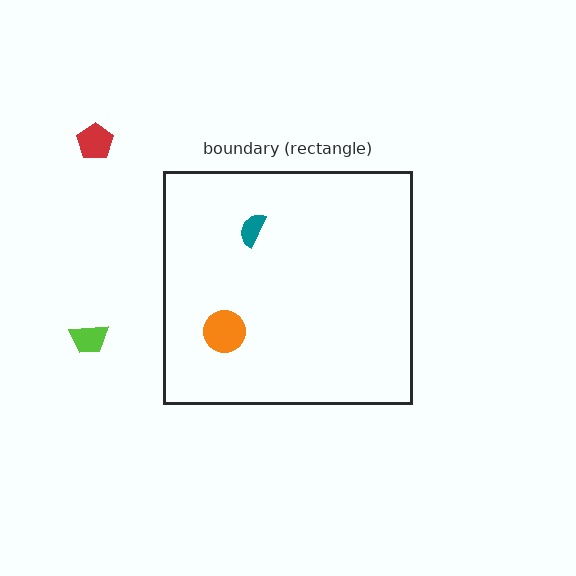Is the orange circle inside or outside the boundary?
Inside.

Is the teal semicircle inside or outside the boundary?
Inside.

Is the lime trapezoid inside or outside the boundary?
Outside.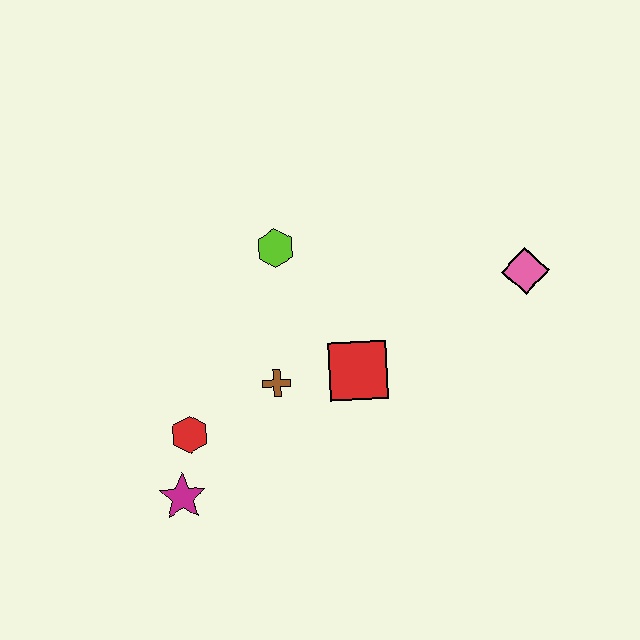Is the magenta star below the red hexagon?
Yes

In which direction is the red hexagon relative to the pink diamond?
The red hexagon is to the left of the pink diamond.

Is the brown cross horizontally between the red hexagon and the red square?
Yes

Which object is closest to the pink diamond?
The red square is closest to the pink diamond.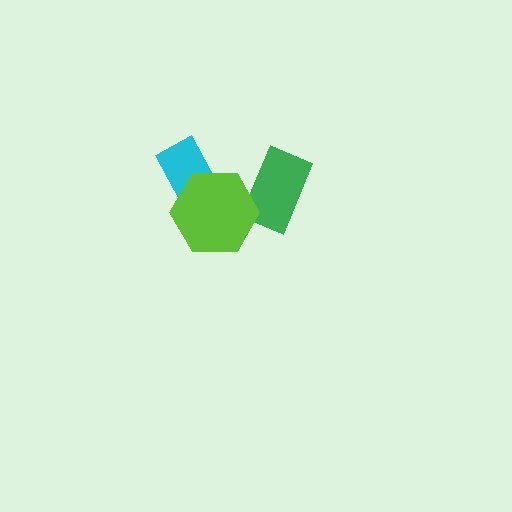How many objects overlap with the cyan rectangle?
1 object overlaps with the cyan rectangle.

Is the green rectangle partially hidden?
Yes, it is partially covered by another shape.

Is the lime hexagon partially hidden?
No, no other shape covers it.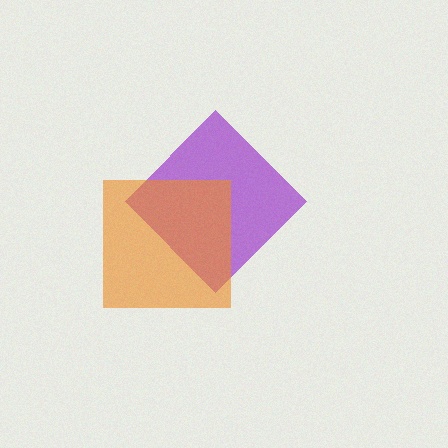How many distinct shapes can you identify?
There are 2 distinct shapes: a purple diamond, an orange square.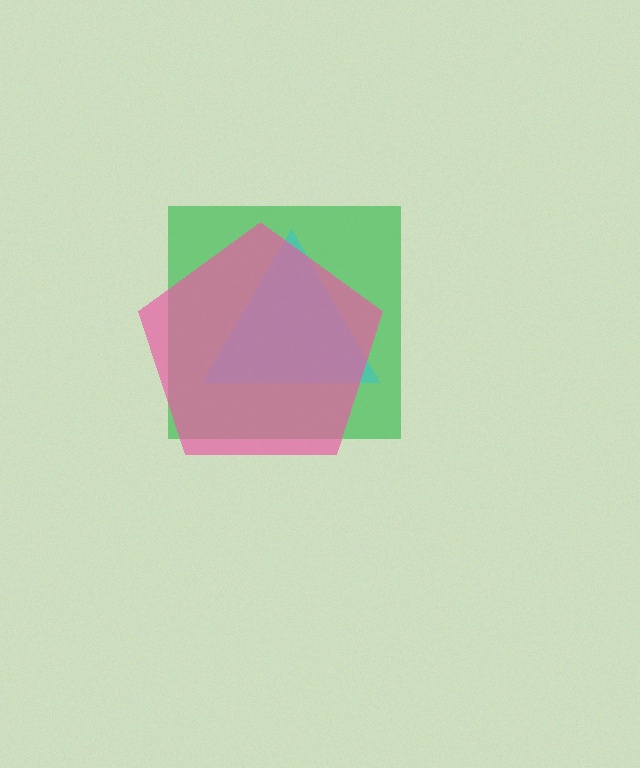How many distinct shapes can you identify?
There are 3 distinct shapes: a green square, a cyan triangle, a pink pentagon.